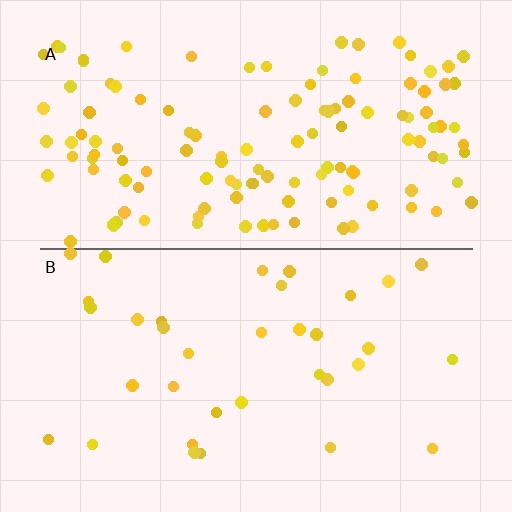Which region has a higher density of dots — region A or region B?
A (the top).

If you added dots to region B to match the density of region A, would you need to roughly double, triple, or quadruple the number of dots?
Approximately quadruple.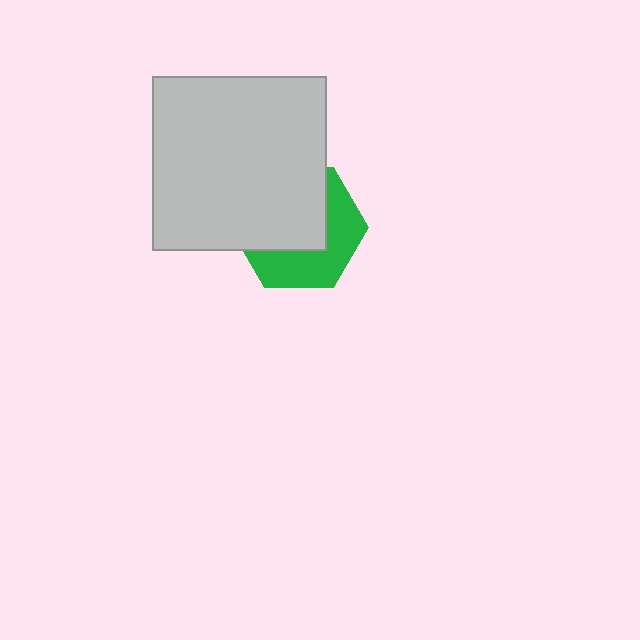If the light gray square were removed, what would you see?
You would see the complete green hexagon.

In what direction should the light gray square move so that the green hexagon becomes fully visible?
The light gray square should move toward the upper-left. That is the shortest direction to clear the overlap and leave the green hexagon fully visible.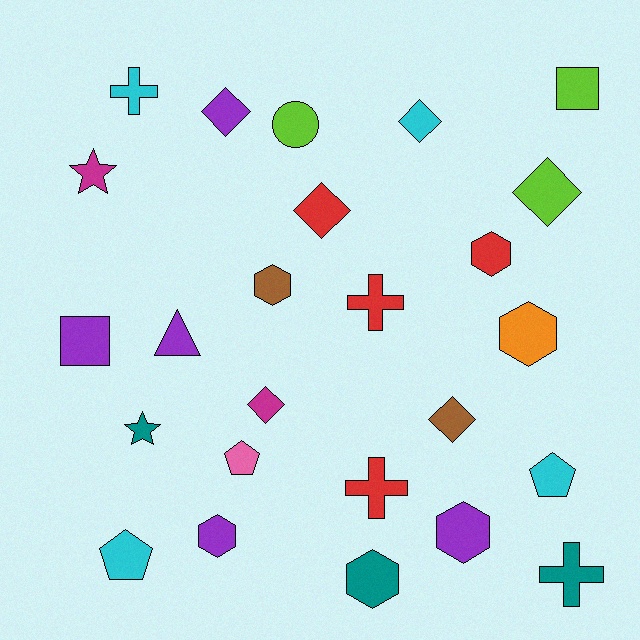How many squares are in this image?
There are 2 squares.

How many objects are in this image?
There are 25 objects.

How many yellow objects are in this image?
There are no yellow objects.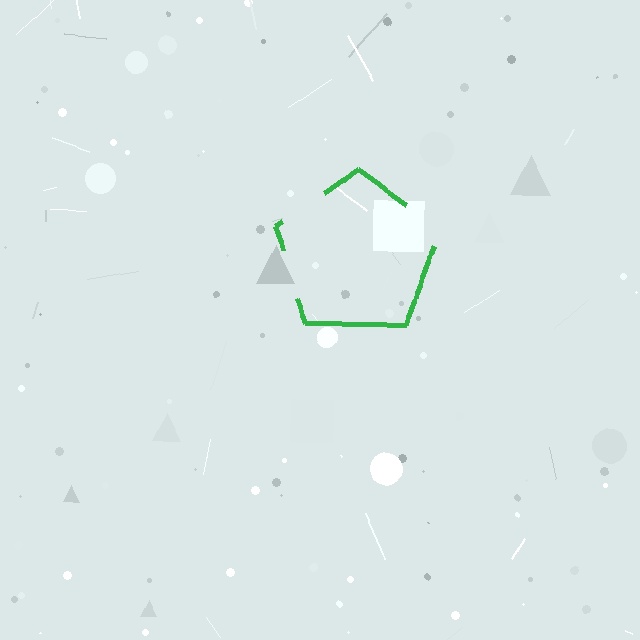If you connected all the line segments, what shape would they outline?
They would outline a pentagon.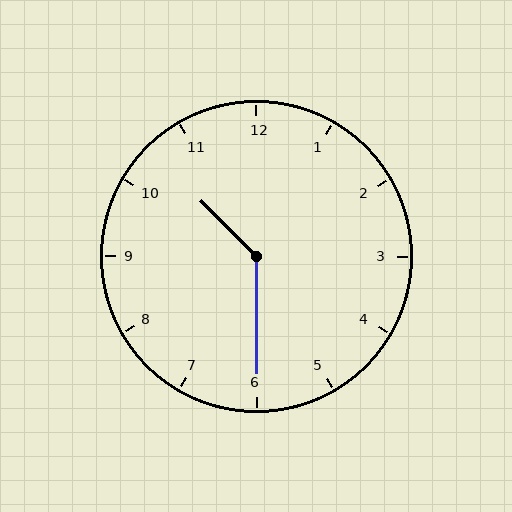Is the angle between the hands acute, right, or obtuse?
It is obtuse.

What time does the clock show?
10:30.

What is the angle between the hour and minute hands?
Approximately 135 degrees.